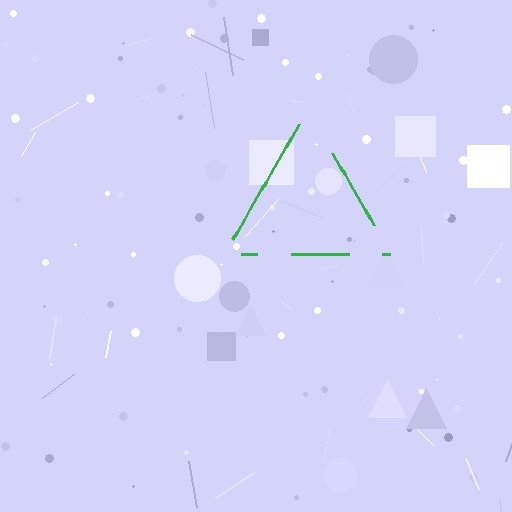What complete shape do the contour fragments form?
The contour fragments form a triangle.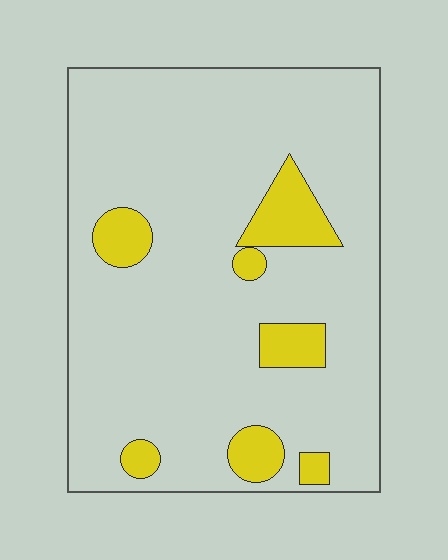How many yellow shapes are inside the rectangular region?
7.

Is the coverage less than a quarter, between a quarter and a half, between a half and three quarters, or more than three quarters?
Less than a quarter.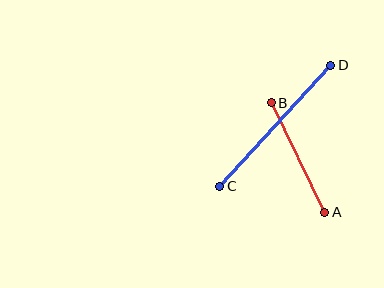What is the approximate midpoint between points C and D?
The midpoint is at approximately (275, 126) pixels.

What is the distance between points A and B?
The distance is approximately 122 pixels.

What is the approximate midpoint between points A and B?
The midpoint is at approximately (298, 157) pixels.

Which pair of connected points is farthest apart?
Points C and D are farthest apart.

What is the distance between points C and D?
The distance is approximately 164 pixels.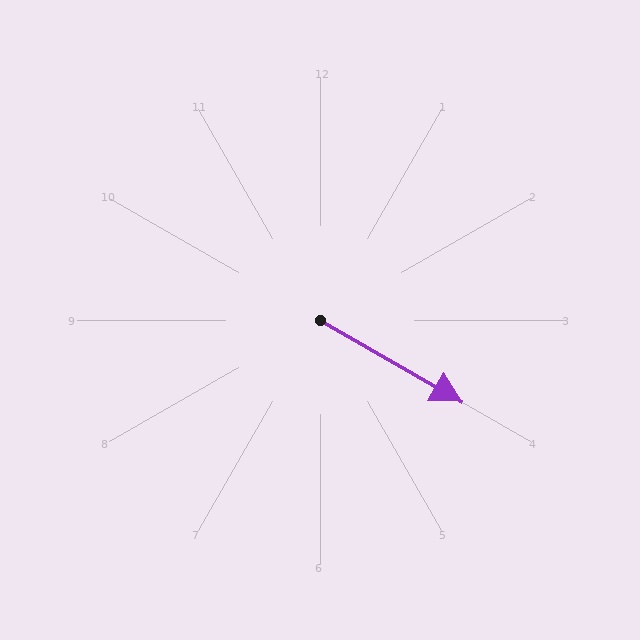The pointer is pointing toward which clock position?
Roughly 4 o'clock.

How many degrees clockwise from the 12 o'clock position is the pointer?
Approximately 120 degrees.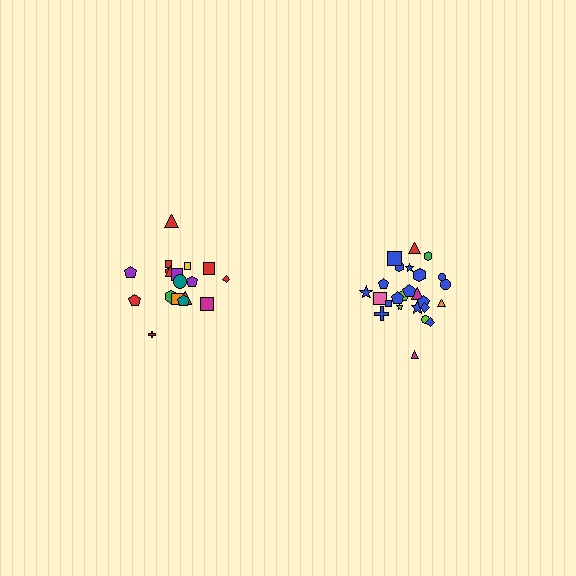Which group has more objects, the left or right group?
The right group.